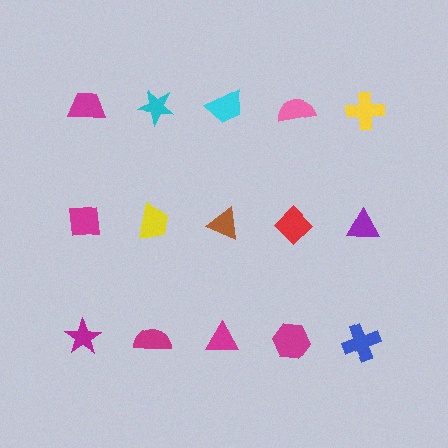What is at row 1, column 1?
A magenta trapezoid.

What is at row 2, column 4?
A red diamond.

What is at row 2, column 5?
A purple triangle.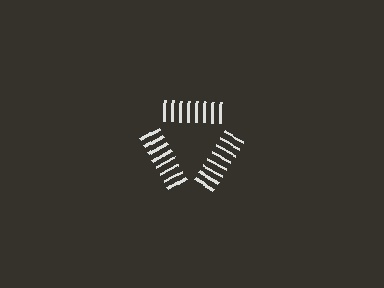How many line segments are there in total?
24 — 8 along each of the 3 edges.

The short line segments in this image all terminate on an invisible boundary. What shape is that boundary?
An illusory triangle — the line segments terminate on its edges but no continuous stroke is drawn.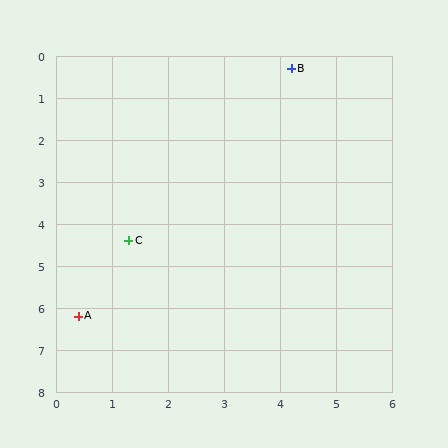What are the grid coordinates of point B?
Point B is at approximately (4.2, 0.3).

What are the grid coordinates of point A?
Point A is at approximately (0.4, 6.2).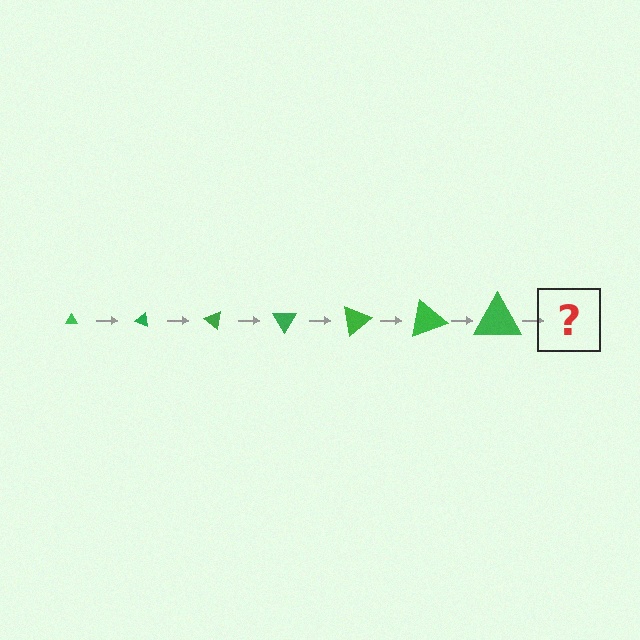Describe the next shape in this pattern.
It should be a triangle, larger than the previous one and rotated 140 degrees from the start.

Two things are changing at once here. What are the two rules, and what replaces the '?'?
The two rules are that the triangle grows larger each step and it rotates 20 degrees each step. The '?' should be a triangle, larger than the previous one and rotated 140 degrees from the start.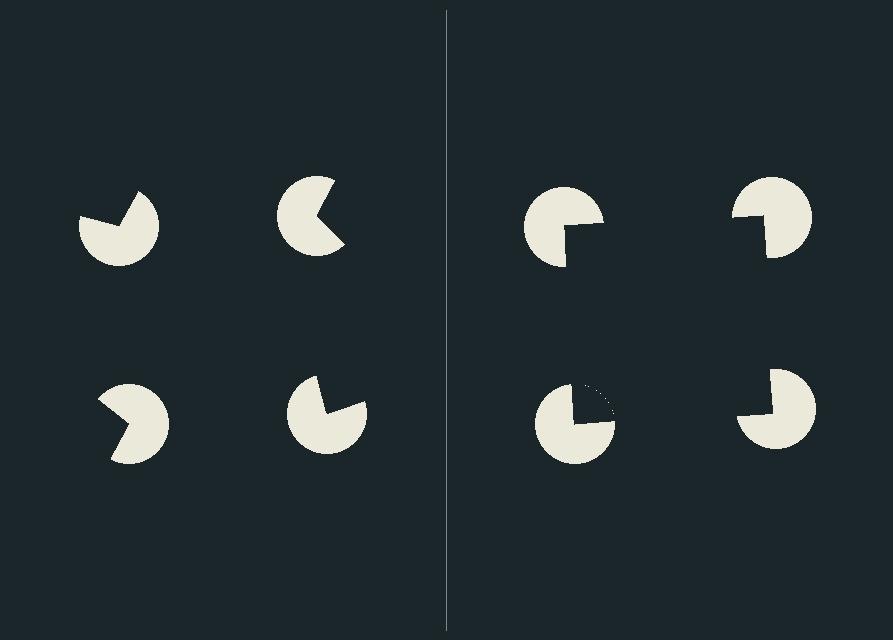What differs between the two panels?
The pac-man discs are positioned identically on both sides; only the wedge orientations differ. On the right they align to a square; on the left they are misaligned.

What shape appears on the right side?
An illusory square.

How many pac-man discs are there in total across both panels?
8 — 4 on each side.